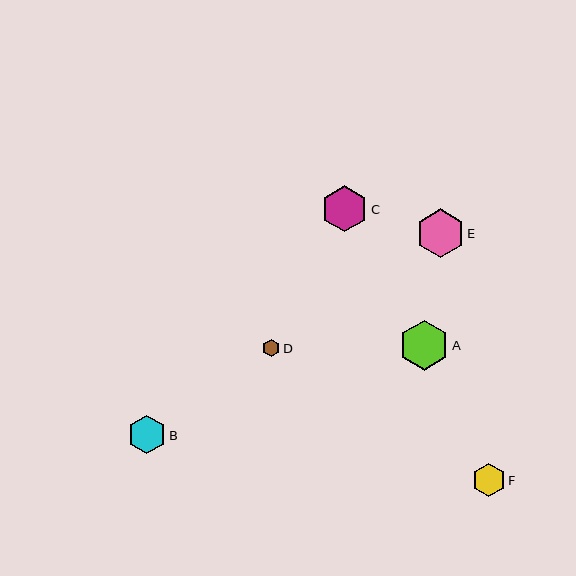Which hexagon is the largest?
Hexagon A is the largest with a size of approximately 50 pixels.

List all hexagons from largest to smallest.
From largest to smallest: A, E, C, B, F, D.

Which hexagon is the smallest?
Hexagon D is the smallest with a size of approximately 18 pixels.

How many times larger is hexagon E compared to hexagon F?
Hexagon E is approximately 1.5 times the size of hexagon F.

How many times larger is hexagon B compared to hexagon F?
Hexagon B is approximately 1.2 times the size of hexagon F.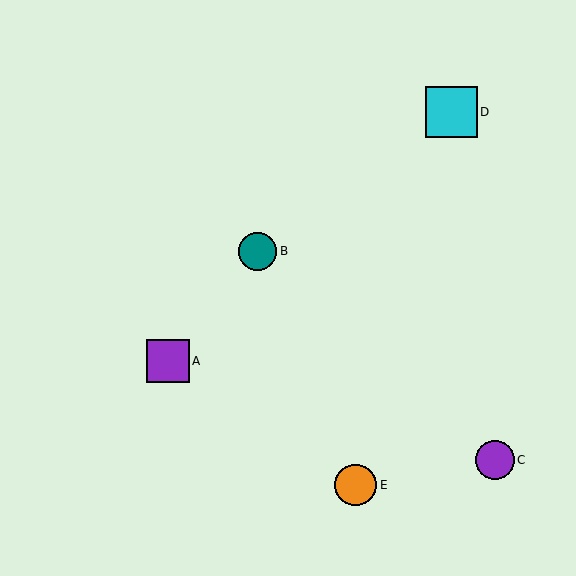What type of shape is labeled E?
Shape E is an orange circle.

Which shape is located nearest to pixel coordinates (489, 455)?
The purple circle (labeled C) at (495, 460) is nearest to that location.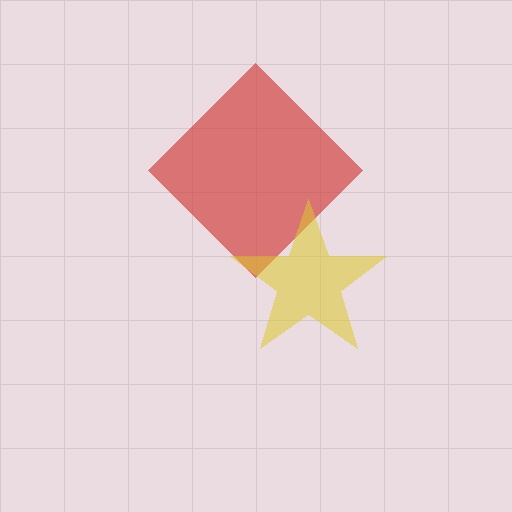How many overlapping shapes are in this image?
There are 2 overlapping shapes in the image.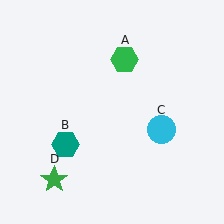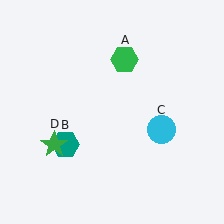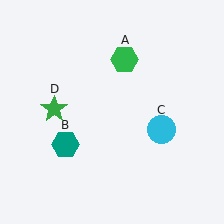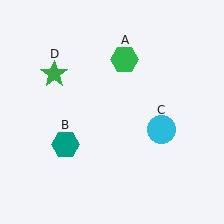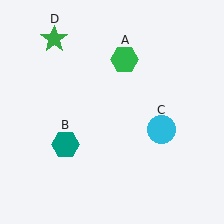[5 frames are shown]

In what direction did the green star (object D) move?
The green star (object D) moved up.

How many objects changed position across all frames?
1 object changed position: green star (object D).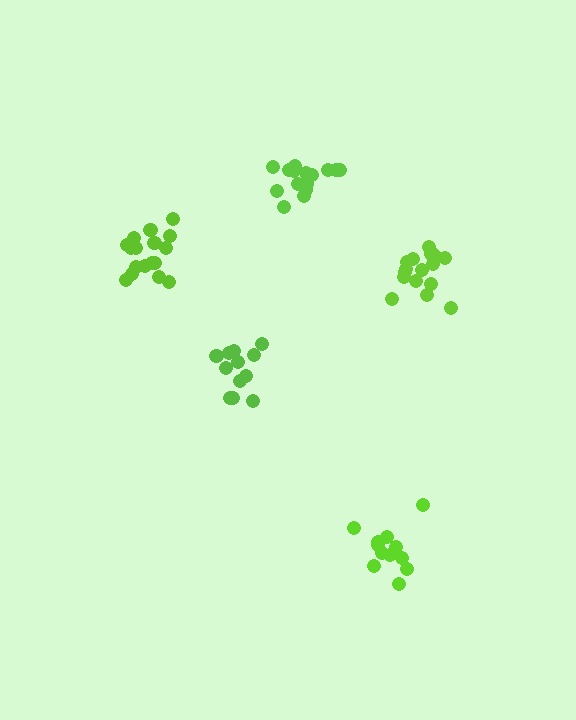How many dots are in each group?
Group 1: 17 dots, Group 2: 15 dots, Group 3: 17 dots, Group 4: 12 dots, Group 5: 13 dots (74 total).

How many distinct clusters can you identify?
There are 5 distinct clusters.